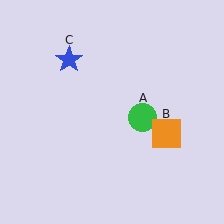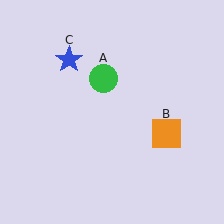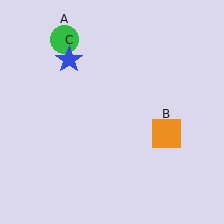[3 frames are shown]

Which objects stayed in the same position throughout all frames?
Orange square (object B) and blue star (object C) remained stationary.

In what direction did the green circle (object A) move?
The green circle (object A) moved up and to the left.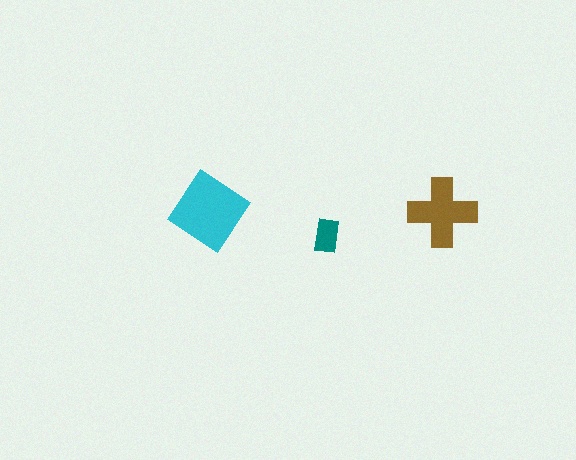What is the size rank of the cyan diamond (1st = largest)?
1st.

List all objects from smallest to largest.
The teal rectangle, the brown cross, the cyan diamond.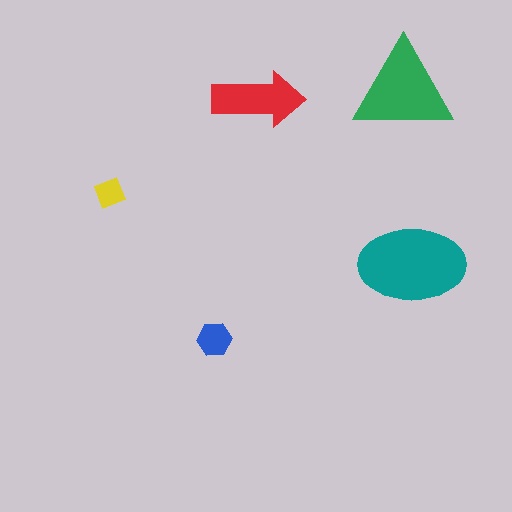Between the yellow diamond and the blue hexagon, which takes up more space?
The blue hexagon.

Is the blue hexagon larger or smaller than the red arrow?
Smaller.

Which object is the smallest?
The yellow diamond.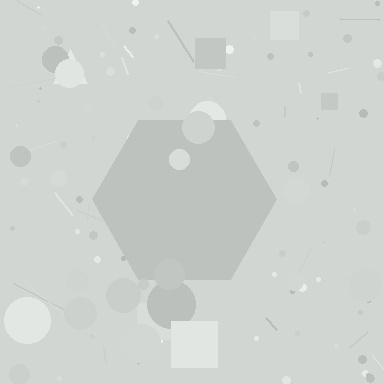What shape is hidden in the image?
A hexagon is hidden in the image.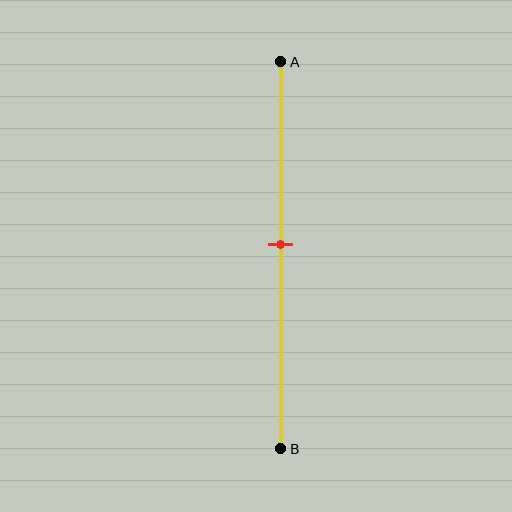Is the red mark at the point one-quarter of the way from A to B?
No, the mark is at about 45% from A, not at the 25% one-quarter point.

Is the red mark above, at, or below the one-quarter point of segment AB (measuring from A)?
The red mark is below the one-quarter point of segment AB.